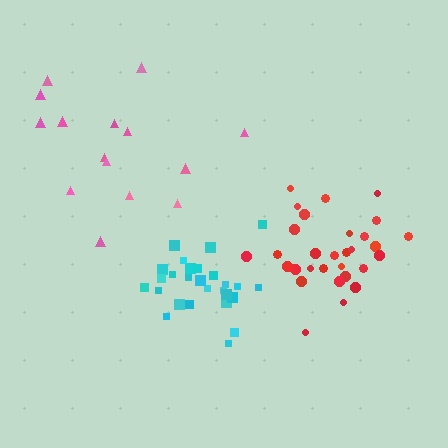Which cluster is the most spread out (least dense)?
Pink.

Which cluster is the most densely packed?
Cyan.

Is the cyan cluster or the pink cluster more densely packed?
Cyan.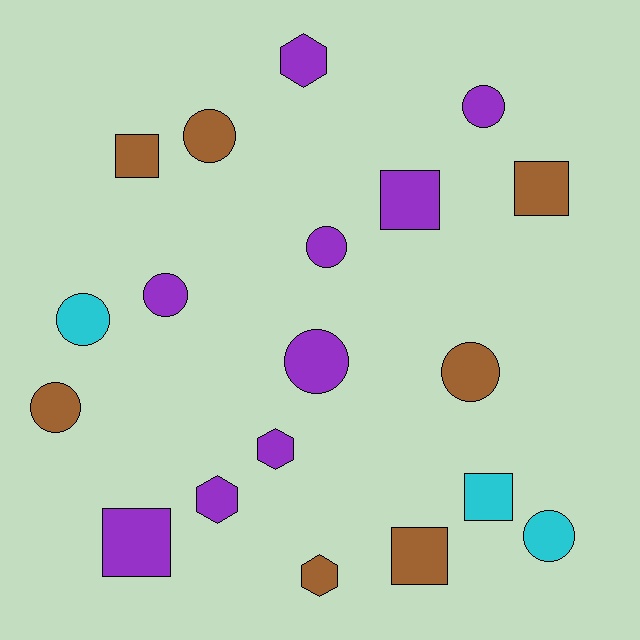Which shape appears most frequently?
Circle, with 9 objects.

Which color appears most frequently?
Purple, with 9 objects.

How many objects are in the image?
There are 19 objects.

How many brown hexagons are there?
There is 1 brown hexagon.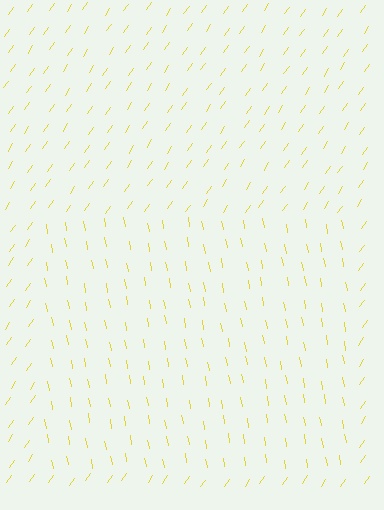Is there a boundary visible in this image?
Yes, there is a texture boundary formed by a change in line orientation.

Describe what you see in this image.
The image is filled with small yellow line segments. A rectangle region in the image has lines oriented differently from the surrounding lines, creating a visible texture boundary.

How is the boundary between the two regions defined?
The boundary is defined purely by a change in line orientation (approximately 45 degrees difference). All lines are the same color and thickness.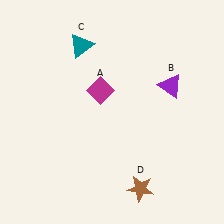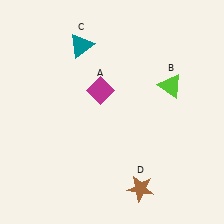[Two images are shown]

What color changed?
The triangle (B) changed from purple in Image 1 to lime in Image 2.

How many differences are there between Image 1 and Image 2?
There is 1 difference between the two images.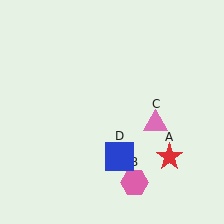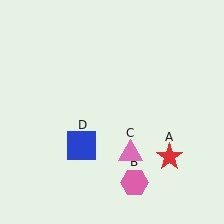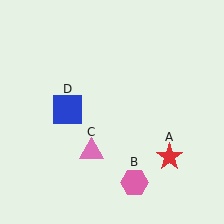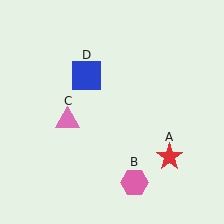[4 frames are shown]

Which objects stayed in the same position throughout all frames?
Red star (object A) and pink hexagon (object B) remained stationary.